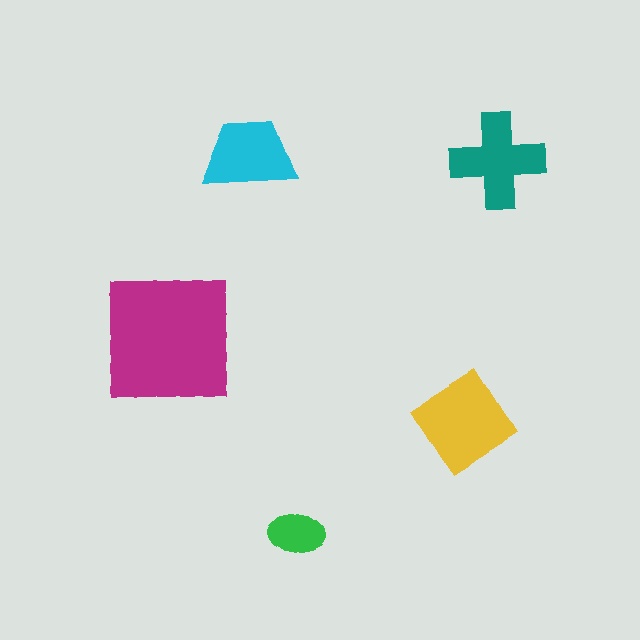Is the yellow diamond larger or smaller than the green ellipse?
Larger.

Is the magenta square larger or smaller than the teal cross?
Larger.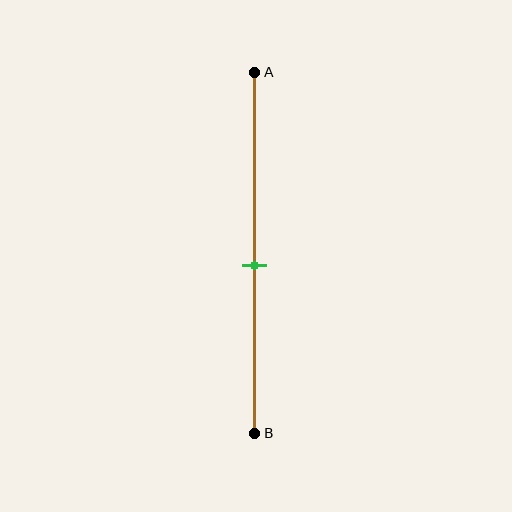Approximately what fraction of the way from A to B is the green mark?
The green mark is approximately 55% of the way from A to B.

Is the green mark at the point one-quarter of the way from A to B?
No, the mark is at about 55% from A, not at the 25% one-quarter point.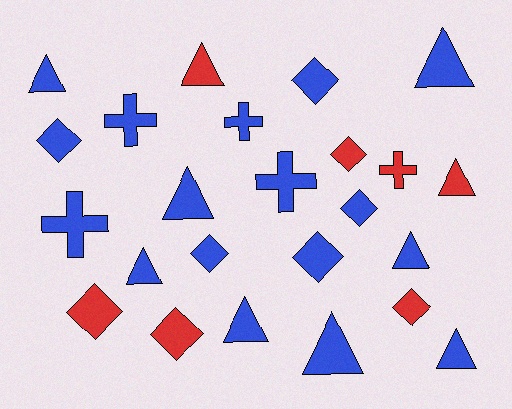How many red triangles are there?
There are 2 red triangles.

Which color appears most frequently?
Blue, with 17 objects.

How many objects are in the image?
There are 24 objects.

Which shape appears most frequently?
Triangle, with 10 objects.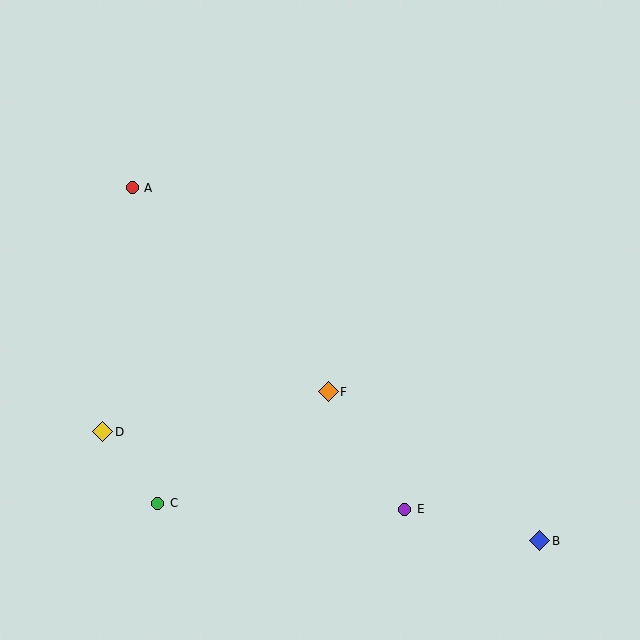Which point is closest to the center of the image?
Point F at (328, 392) is closest to the center.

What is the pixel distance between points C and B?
The distance between C and B is 384 pixels.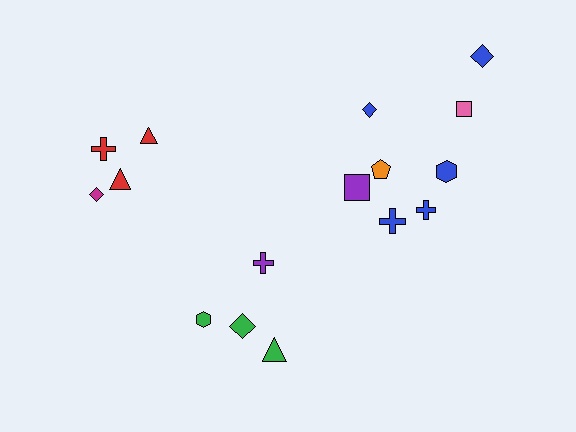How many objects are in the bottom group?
There are 4 objects.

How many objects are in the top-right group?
There are 8 objects.